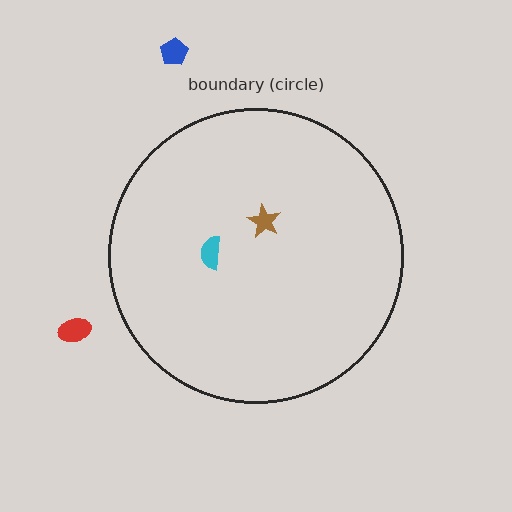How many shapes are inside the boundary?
2 inside, 2 outside.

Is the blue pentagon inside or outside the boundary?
Outside.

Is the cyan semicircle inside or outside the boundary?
Inside.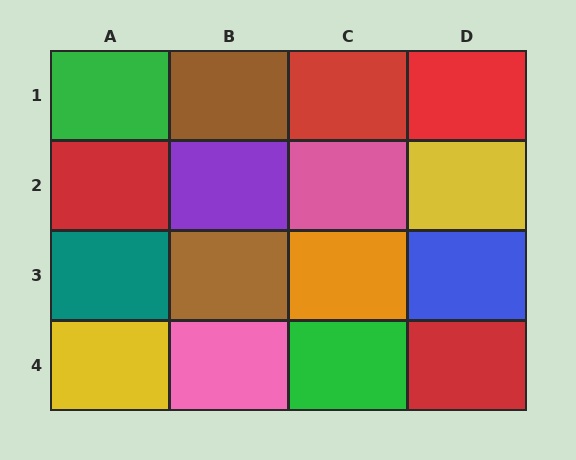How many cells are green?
2 cells are green.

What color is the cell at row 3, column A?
Teal.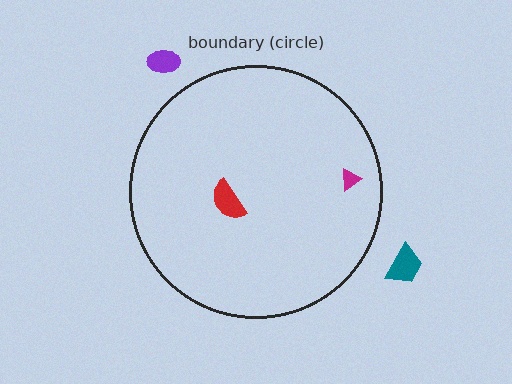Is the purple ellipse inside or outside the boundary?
Outside.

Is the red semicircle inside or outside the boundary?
Inside.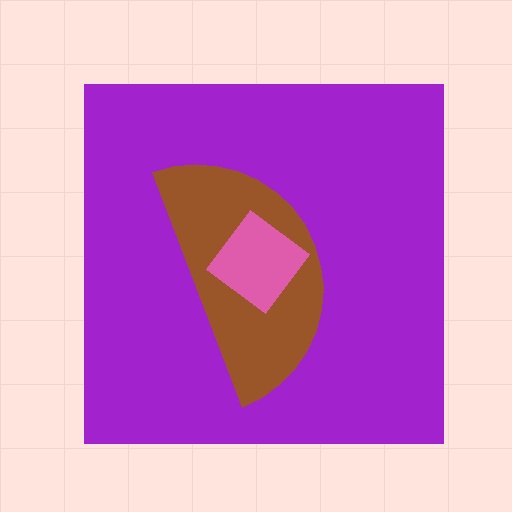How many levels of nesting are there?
3.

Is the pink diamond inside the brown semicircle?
Yes.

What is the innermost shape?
The pink diamond.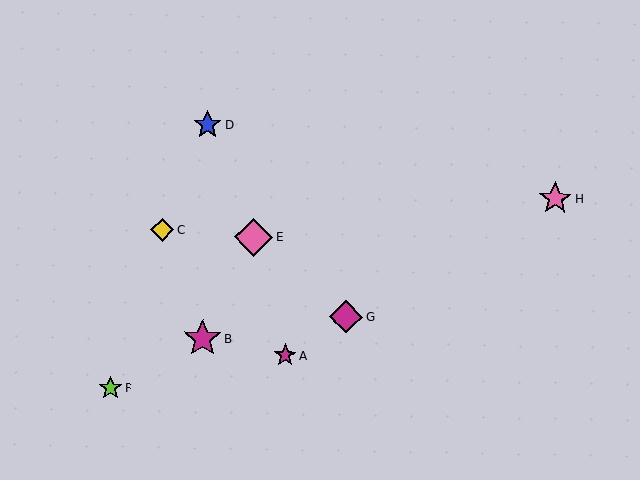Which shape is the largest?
The pink diamond (labeled E) is the largest.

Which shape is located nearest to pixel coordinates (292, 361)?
The magenta star (labeled A) at (285, 355) is nearest to that location.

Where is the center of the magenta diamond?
The center of the magenta diamond is at (346, 317).